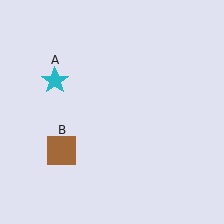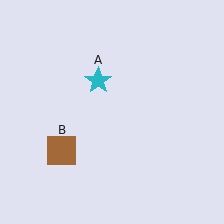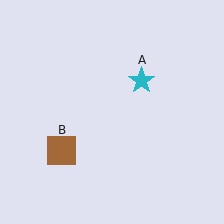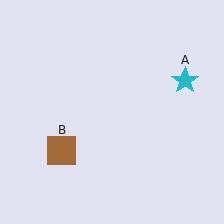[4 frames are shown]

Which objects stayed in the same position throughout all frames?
Brown square (object B) remained stationary.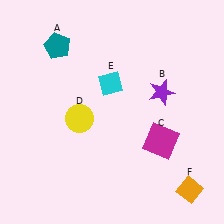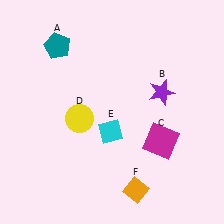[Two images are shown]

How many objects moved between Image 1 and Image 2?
2 objects moved between the two images.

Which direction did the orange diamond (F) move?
The orange diamond (F) moved left.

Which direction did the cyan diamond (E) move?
The cyan diamond (E) moved down.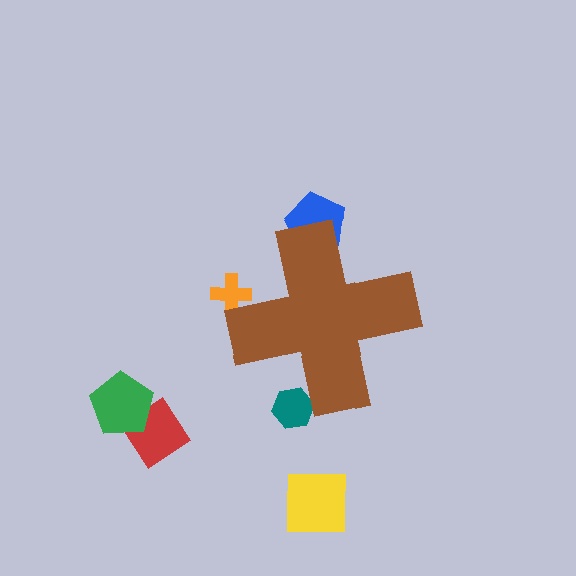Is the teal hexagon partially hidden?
Yes, the teal hexagon is partially hidden behind the brown cross.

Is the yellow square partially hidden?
No, the yellow square is fully visible.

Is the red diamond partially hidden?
No, the red diamond is fully visible.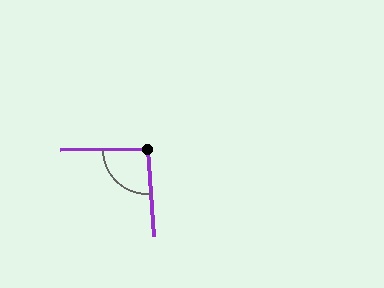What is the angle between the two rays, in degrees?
Approximately 93 degrees.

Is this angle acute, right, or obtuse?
It is approximately a right angle.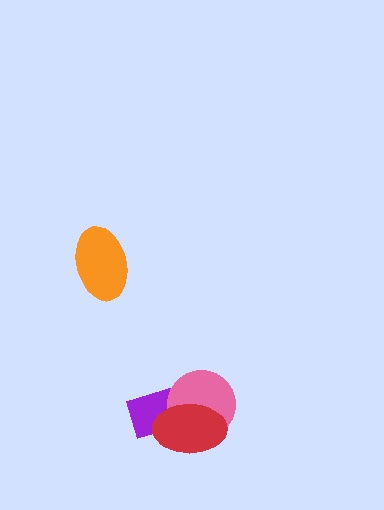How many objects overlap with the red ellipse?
2 objects overlap with the red ellipse.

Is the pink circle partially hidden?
Yes, it is partially covered by another shape.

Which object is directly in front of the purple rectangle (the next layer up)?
The pink circle is directly in front of the purple rectangle.